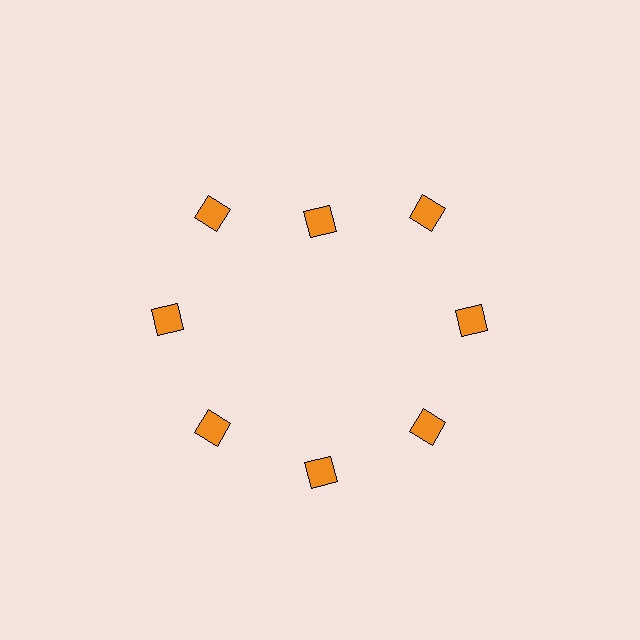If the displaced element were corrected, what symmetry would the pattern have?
It would have 8-fold rotational symmetry — the pattern would map onto itself every 45 degrees.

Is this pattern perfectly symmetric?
No. The 8 orange squares are arranged in a ring, but one element near the 12 o'clock position is pulled inward toward the center, breaking the 8-fold rotational symmetry.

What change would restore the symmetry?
The symmetry would be restored by moving it outward, back onto the ring so that all 8 squares sit at equal angles and equal distance from the center.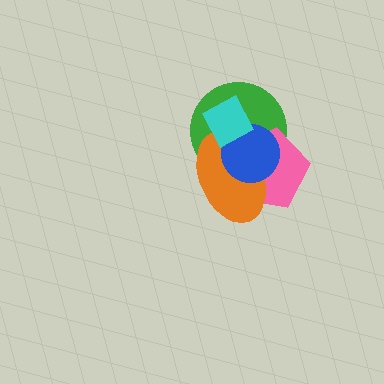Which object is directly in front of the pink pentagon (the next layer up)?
The orange ellipse is directly in front of the pink pentagon.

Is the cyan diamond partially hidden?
No, no other shape covers it.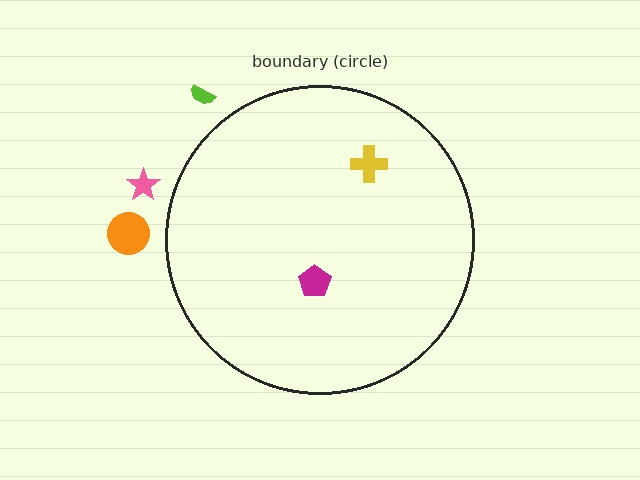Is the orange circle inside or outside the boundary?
Outside.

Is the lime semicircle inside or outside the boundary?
Outside.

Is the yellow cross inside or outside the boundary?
Inside.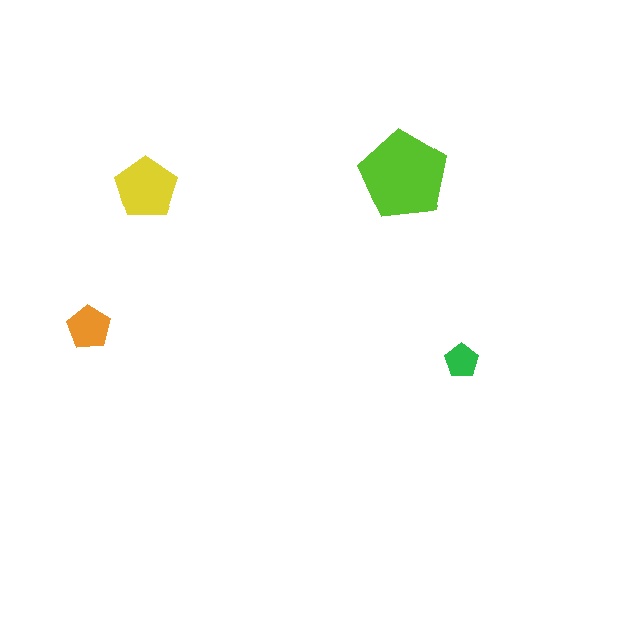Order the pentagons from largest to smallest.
the lime one, the yellow one, the orange one, the green one.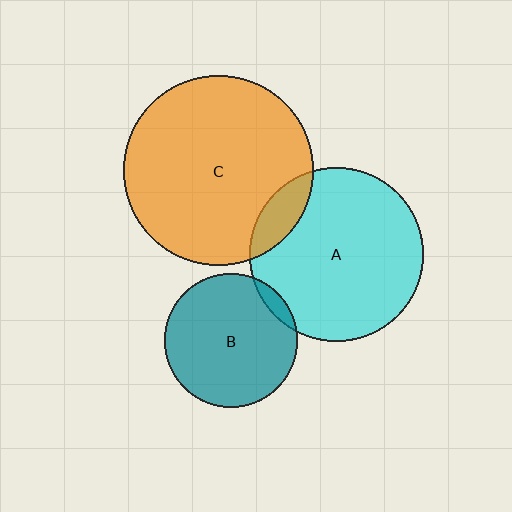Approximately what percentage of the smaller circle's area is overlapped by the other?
Approximately 10%.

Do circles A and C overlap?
Yes.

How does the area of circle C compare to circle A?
Approximately 1.2 times.